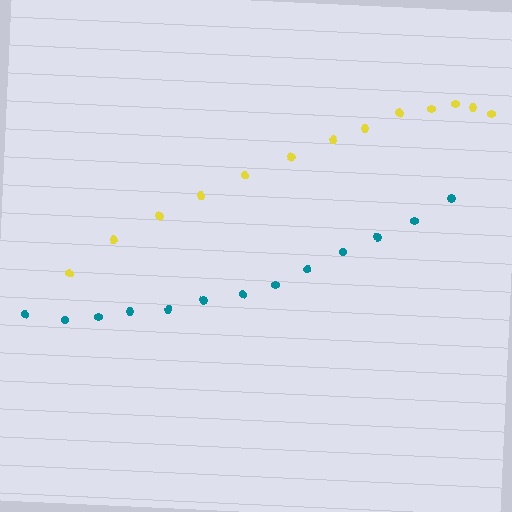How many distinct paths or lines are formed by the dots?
There are 2 distinct paths.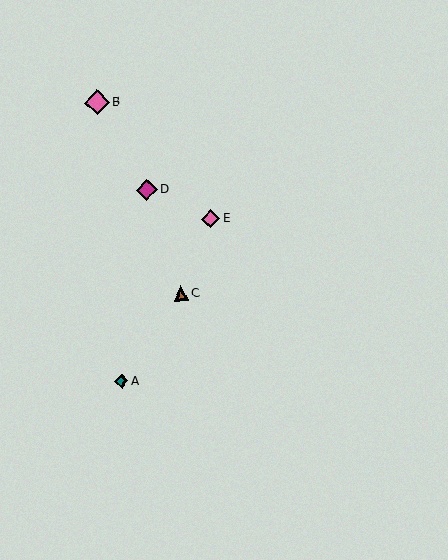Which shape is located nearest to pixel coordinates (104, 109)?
The pink diamond (labeled B) at (97, 102) is nearest to that location.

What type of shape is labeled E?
Shape E is a pink diamond.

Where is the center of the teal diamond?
The center of the teal diamond is at (121, 381).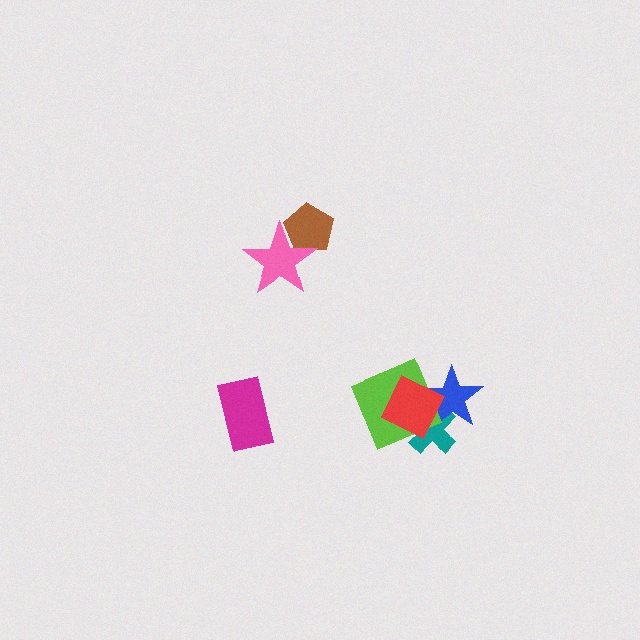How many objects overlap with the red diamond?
3 objects overlap with the red diamond.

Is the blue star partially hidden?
Yes, it is partially covered by another shape.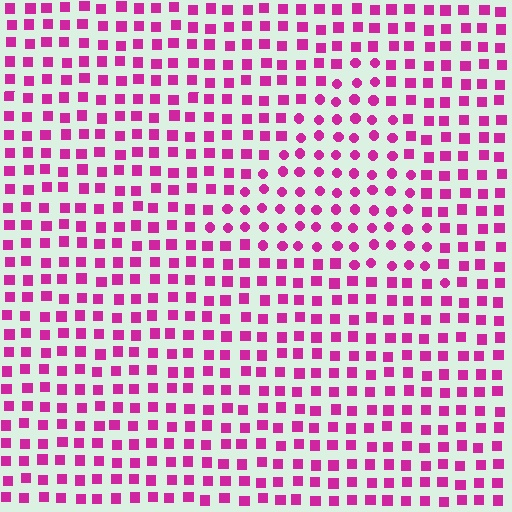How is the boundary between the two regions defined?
The boundary is defined by a change in element shape: circles inside vs. squares outside. All elements share the same color and spacing.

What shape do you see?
I see a triangle.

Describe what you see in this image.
The image is filled with small magenta elements arranged in a uniform grid. A triangle-shaped region contains circles, while the surrounding area contains squares. The boundary is defined purely by the change in element shape.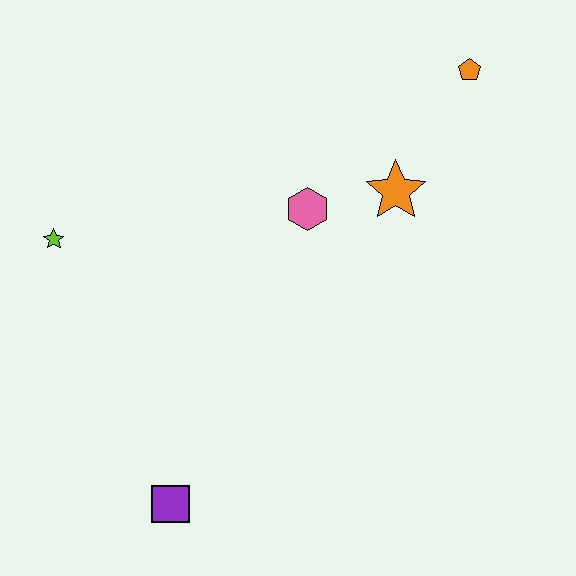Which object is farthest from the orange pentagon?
The purple square is farthest from the orange pentagon.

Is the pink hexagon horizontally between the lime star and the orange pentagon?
Yes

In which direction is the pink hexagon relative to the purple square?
The pink hexagon is above the purple square.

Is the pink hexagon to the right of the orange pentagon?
No